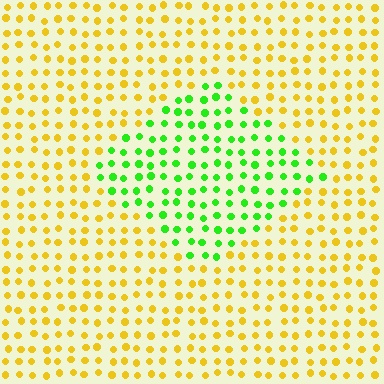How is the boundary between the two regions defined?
The boundary is defined purely by a slight shift in hue (about 68 degrees). Spacing, size, and orientation are identical on both sides.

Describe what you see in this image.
The image is filled with small yellow elements in a uniform arrangement. A diamond-shaped region is visible where the elements are tinted to a slightly different hue, forming a subtle color boundary.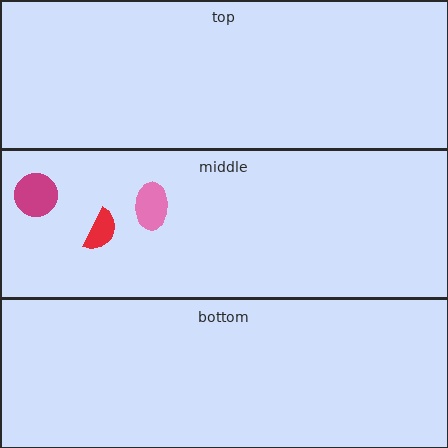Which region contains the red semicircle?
The middle region.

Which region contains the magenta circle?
The middle region.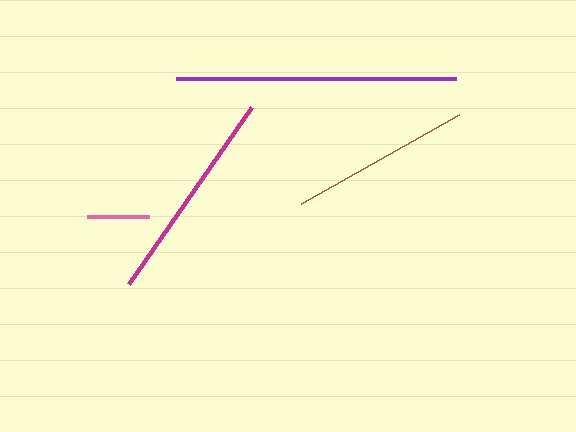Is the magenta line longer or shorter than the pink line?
The magenta line is longer than the pink line.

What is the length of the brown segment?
The brown segment is approximately 181 pixels long.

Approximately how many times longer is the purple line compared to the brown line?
The purple line is approximately 1.5 times the length of the brown line.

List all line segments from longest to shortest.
From longest to shortest: purple, magenta, brown, pink.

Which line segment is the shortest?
The pink line is the shortest at approximately 61 pixels.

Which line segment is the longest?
The purple line is the longest at approximately 279 pixels.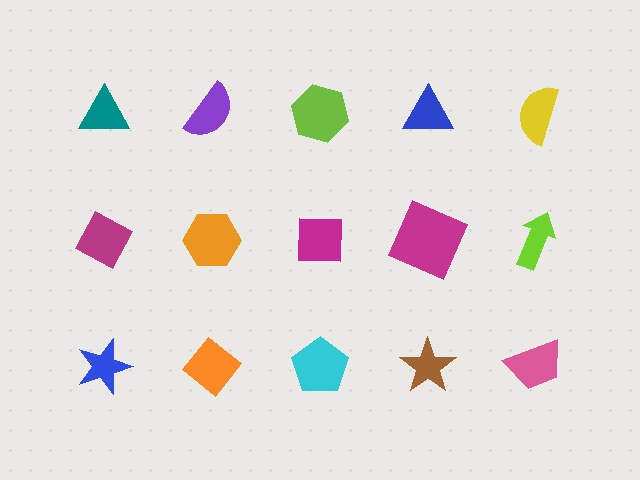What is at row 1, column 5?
A yellow semicircle.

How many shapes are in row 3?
5 shapes.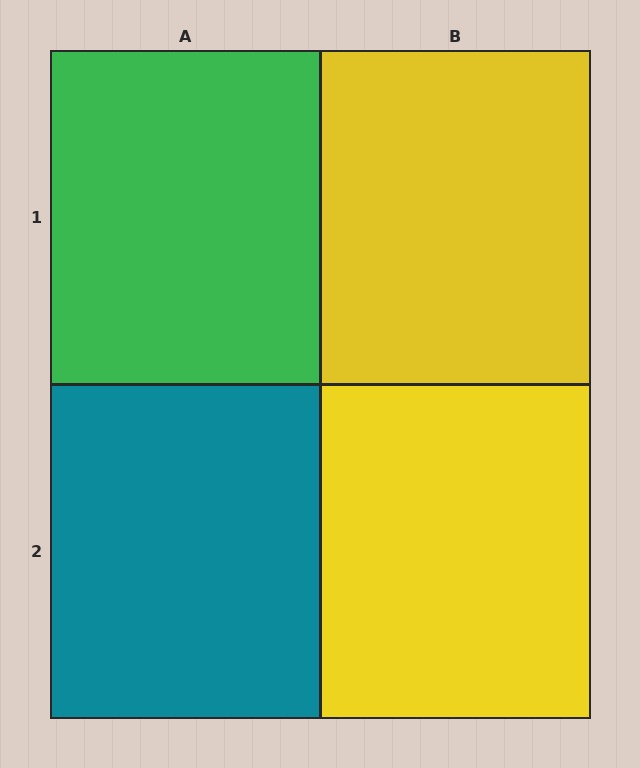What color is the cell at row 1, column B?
Yellow.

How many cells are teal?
1 cell is teal.